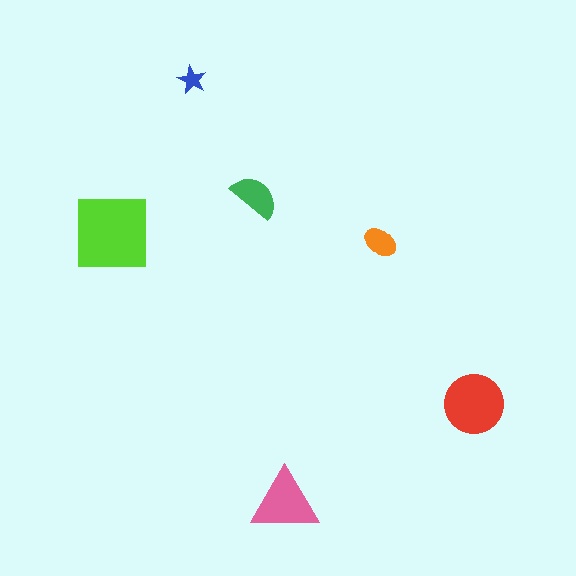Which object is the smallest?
The blue star.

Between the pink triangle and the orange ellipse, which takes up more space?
The pink triangle.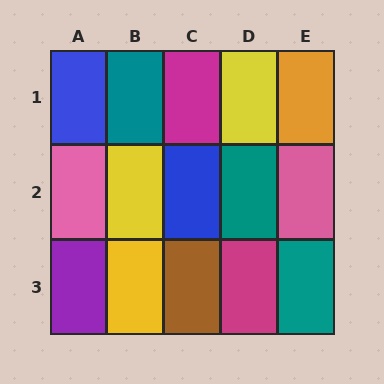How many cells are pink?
2 cells are pink.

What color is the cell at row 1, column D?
Yellow.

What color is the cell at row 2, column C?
Blue.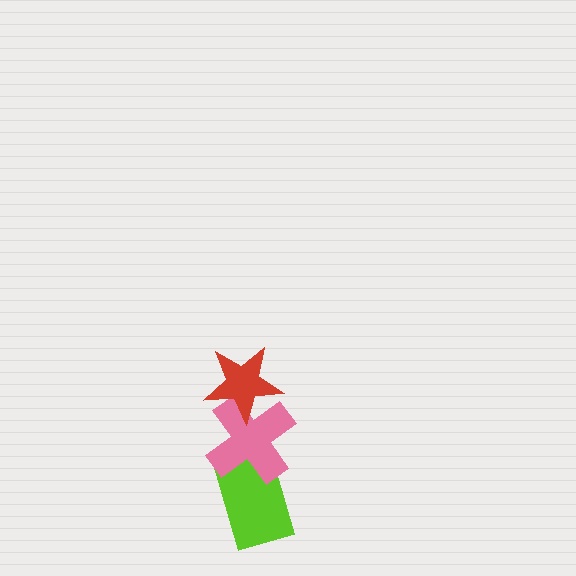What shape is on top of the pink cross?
The red star is on top of the pink cross.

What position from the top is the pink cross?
The pink cross is 2nd from the top.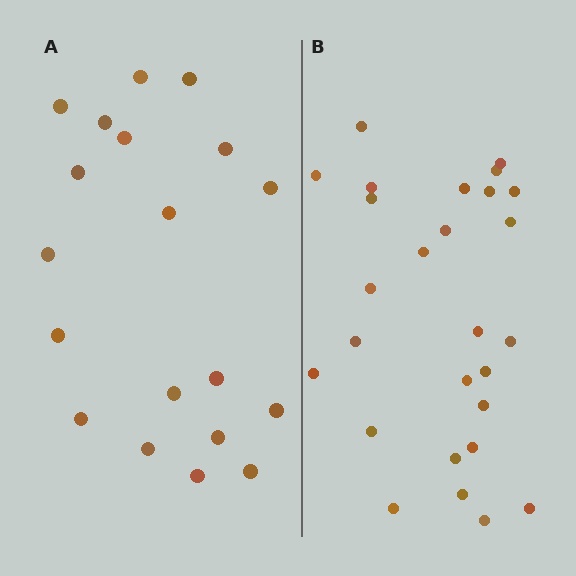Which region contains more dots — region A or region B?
Region B (the right region) has more dots.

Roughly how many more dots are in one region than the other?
Region B has roughly 8 or so more dots than region A.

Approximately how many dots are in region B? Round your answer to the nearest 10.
About 30 dots. (The exact count is 27, which rounds to 30.)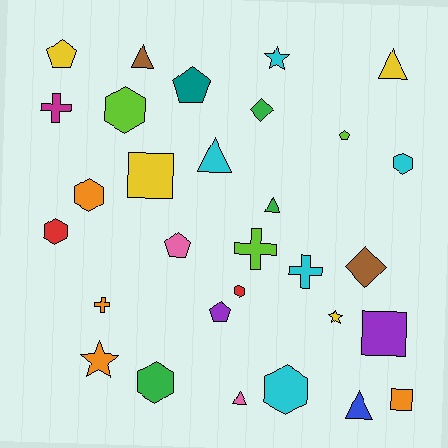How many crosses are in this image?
There are 4 crosses.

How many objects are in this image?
There are 30 objects.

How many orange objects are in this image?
There are 4 orange objects.